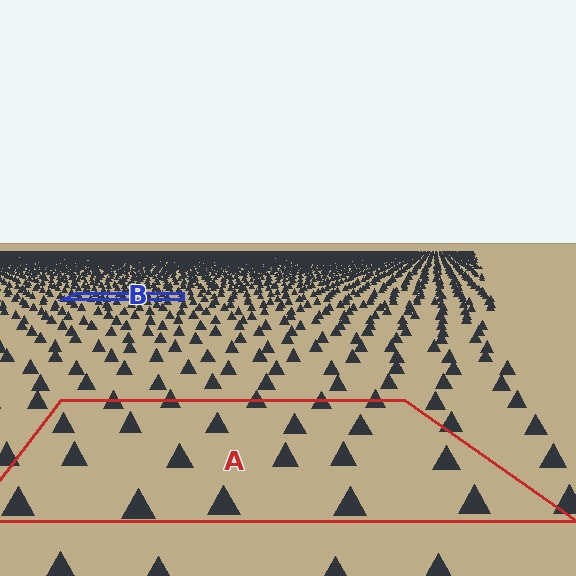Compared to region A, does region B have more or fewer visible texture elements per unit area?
Region B has more texture elements per unit area — they are packed more densely because it is farther away.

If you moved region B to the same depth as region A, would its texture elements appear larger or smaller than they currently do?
They would appear larger. At a closer depth, the same texture elements are projected at a bigger on-screen size.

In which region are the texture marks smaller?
The texture marks are smaller in region B, because it is farther away.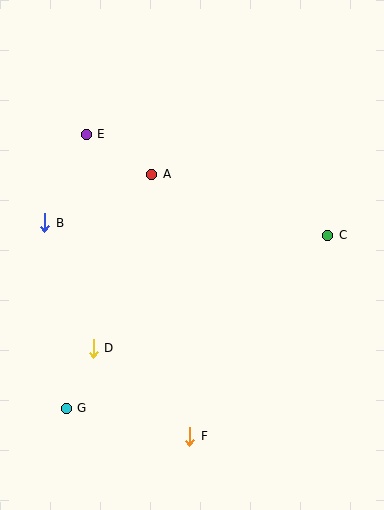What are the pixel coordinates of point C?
Point C is at (328, 235).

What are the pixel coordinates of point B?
Point B is at (45, 223).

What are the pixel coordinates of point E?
Point E is at (86, 134).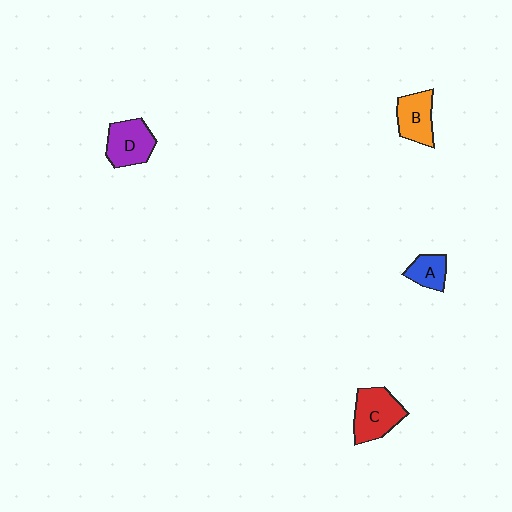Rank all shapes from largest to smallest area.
From largest to smallest: C (red), D (purple), B (orange), A (blue).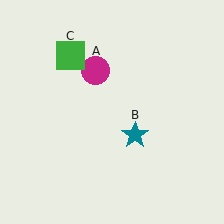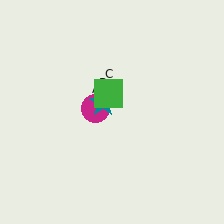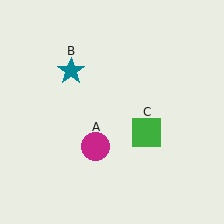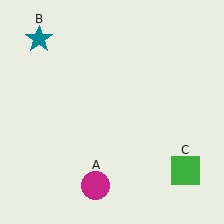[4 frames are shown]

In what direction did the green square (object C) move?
The green square (object C) moved down and to the right.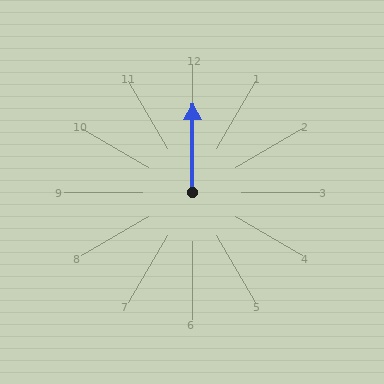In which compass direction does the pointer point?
North.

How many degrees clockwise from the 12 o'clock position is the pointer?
Approximately 0 degrees.